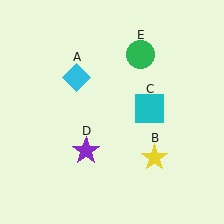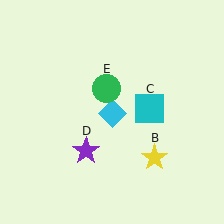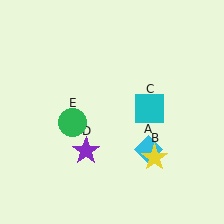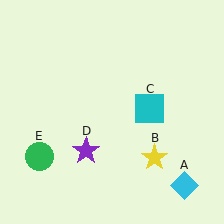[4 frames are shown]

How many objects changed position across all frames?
2 objects changed position: cyan diamond (object A), green circle (object E).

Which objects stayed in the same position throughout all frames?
Yellow star (object B) and cyan square (object C) and purple star (object D) remained stationary.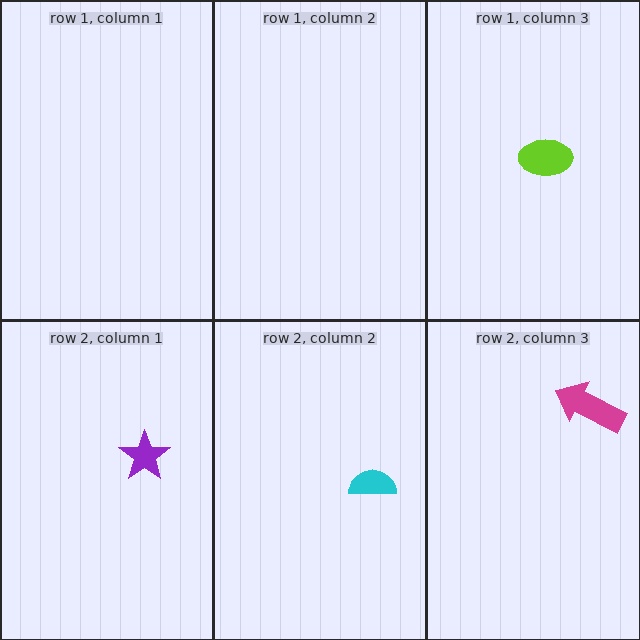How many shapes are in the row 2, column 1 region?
1.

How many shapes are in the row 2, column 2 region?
1.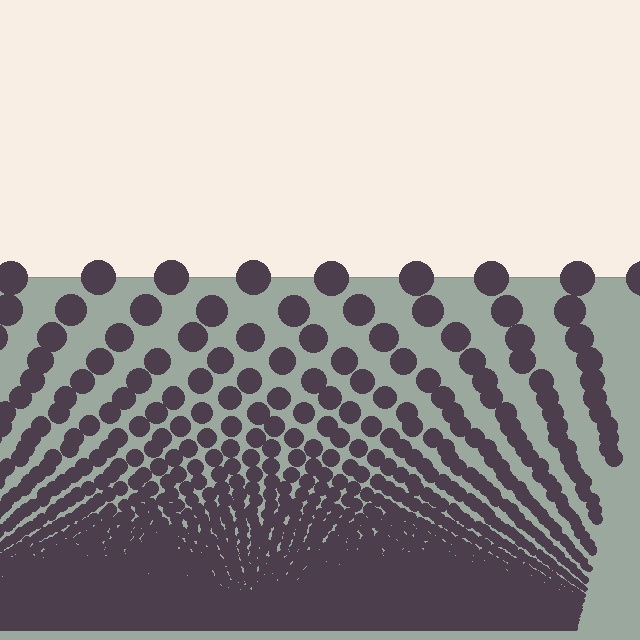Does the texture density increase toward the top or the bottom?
Density increases toward the bottom.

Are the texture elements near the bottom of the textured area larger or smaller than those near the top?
Smaller. The gradient is inverted — elements near the bottom are smaller and denser.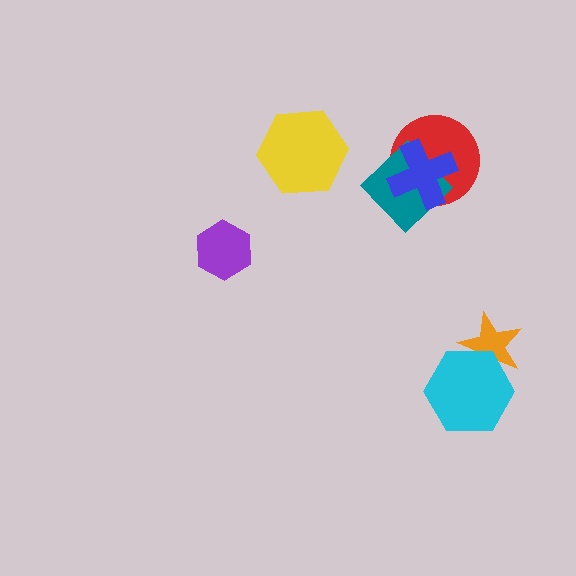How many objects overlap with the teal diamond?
2 objects overlap with the teal diamond.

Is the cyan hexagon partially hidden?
No, no other shape covers it.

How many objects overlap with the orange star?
1 object overlaps with the orange star.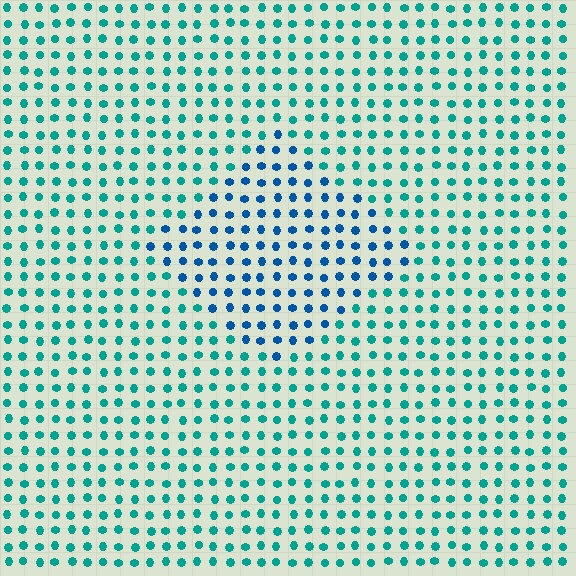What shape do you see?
I see a diamond.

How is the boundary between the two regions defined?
The boundary is defined purely by a slight shift in hue (about 35 degrees). Spacing, size, and orientation are identical on both sides.